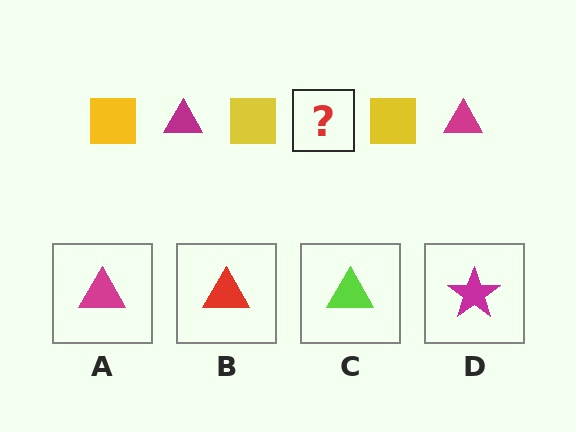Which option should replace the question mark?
Option A.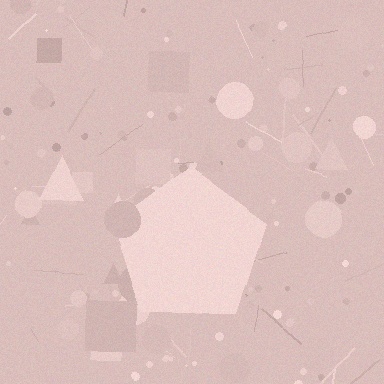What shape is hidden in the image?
A pentagon is hidden in the image.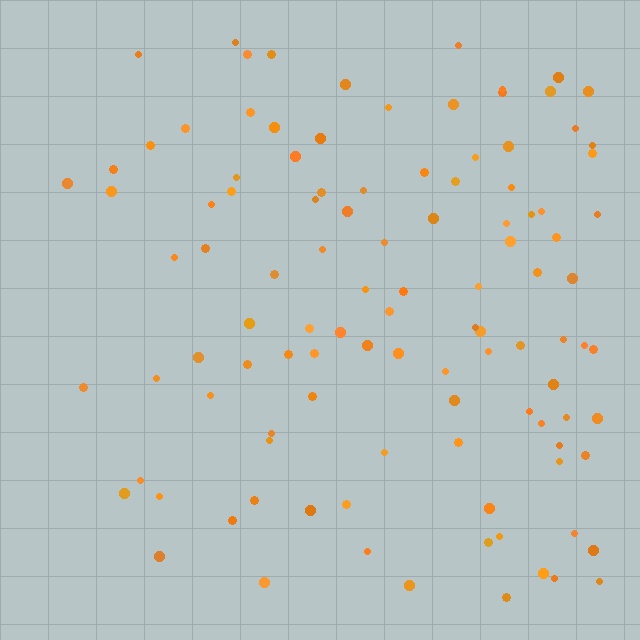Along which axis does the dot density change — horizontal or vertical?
Horizontal.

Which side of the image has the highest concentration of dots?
The right.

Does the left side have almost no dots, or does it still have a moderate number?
Still a moderate number, just noticeably fewer than the right.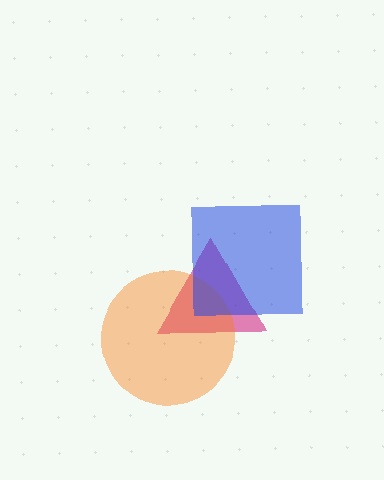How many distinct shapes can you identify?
There are 3 distinct shapes: a magenta triangle, an orange circle, a blue square.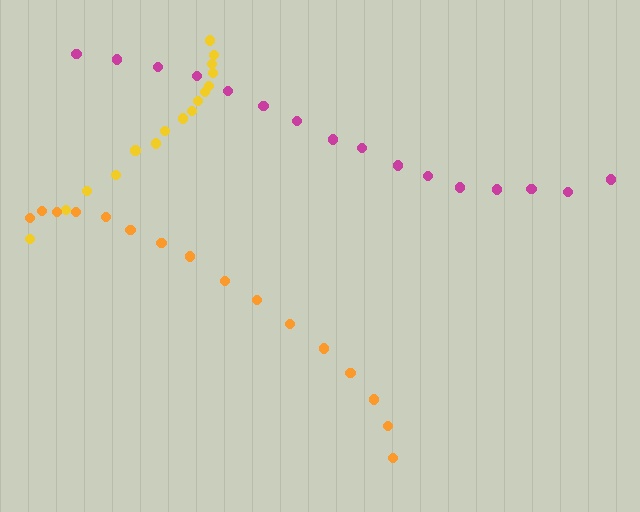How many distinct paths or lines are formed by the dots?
There are 3 distinct paths.